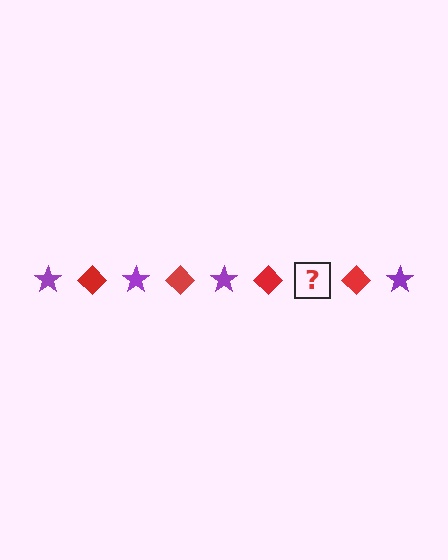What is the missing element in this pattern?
The missing element is a purple star.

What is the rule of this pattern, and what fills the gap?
The rule is that the pattern alternates between purple star and red diamond. The gap should be filled with a purple star.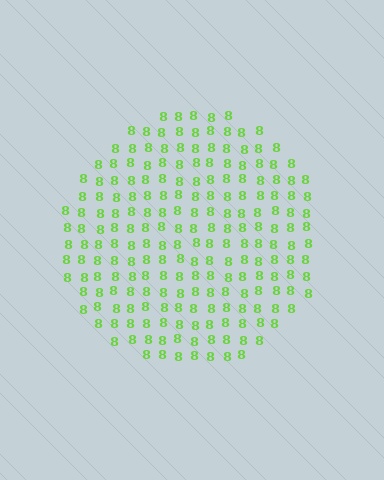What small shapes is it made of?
It is made of small digit 8's.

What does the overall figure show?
The overall figure shows a circle.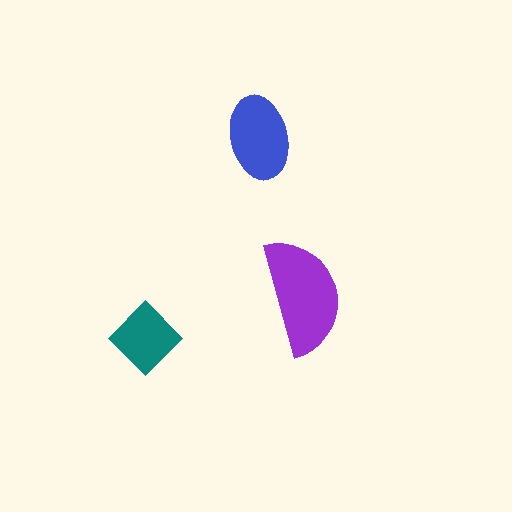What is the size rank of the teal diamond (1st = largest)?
3rd.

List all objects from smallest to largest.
The teal diamond, the blue ellipse, the purple semicircle.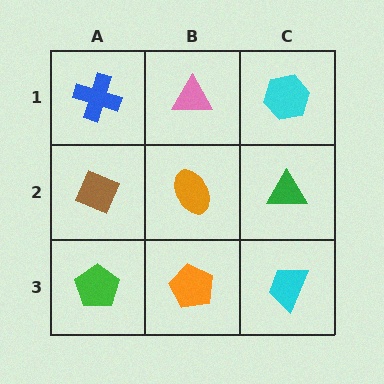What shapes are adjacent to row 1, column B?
An orange ellipse (row 2, column B), a blue cross (row 1, column A), a cyan hexagon (row 1, column C).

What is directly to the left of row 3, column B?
A green pentagon.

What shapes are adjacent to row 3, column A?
A brown diamond (row 2, column A), an orange pentagon (row 3, column B).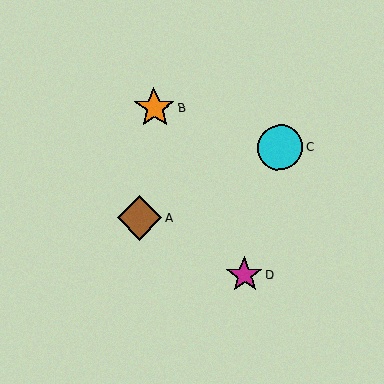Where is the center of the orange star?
The center of the orange star is at (154, 108).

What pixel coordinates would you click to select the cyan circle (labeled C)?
Click at (280, 147) to select the cyan circle C.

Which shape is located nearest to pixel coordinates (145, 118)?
The orange star (labeled B) at (154, 108) is nearest to that location.